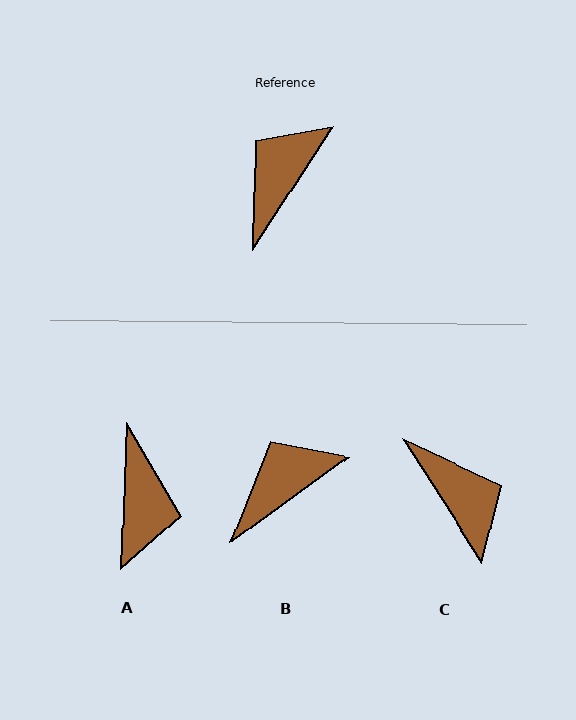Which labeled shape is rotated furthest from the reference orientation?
A, about 149 degrees away.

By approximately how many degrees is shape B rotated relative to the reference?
Approximately 21 degrees clockwise.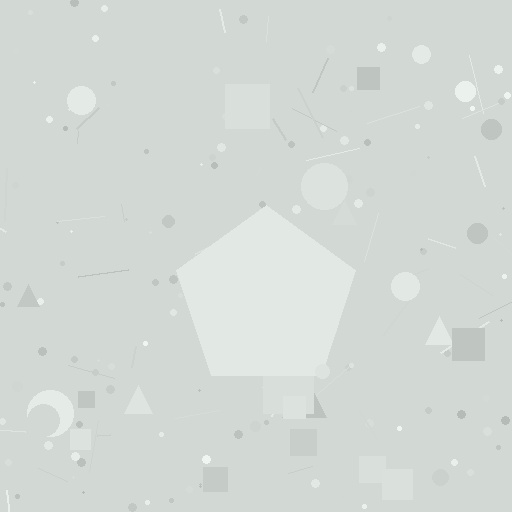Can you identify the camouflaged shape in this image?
The camouflaged shape is a pentagon.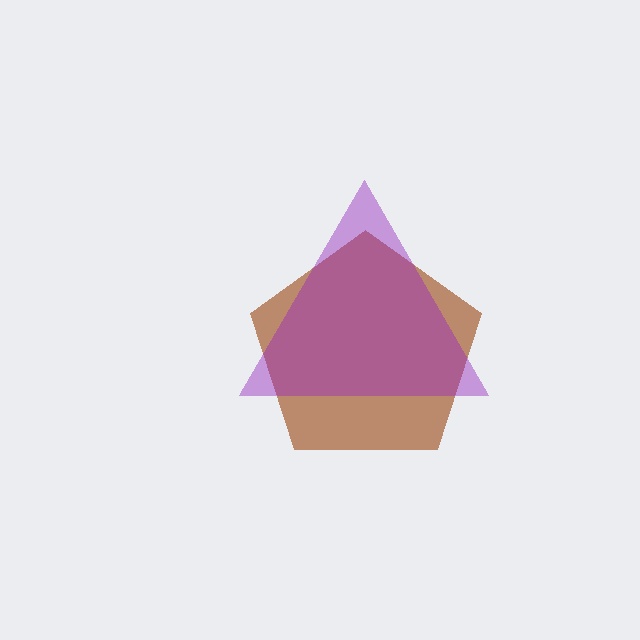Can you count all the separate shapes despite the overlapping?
Yes, there are 2 separate shapes.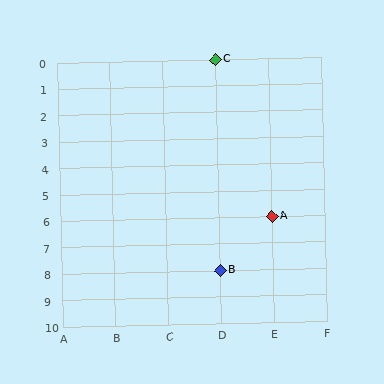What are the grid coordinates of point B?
Point B is at grid coordinates (D, 8).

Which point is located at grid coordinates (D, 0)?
Point C is at (D, 0).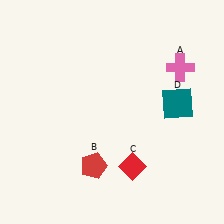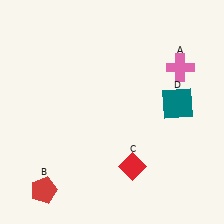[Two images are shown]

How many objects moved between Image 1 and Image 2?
1 object moved between the two images.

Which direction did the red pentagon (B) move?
The red pentagon (B) moved left.